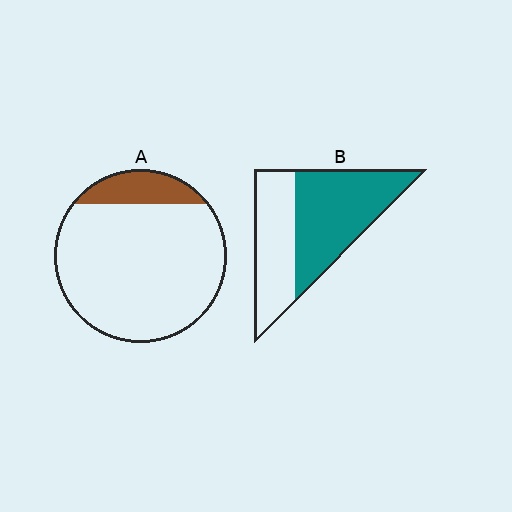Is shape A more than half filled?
No.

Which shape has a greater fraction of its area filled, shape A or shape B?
Shape B.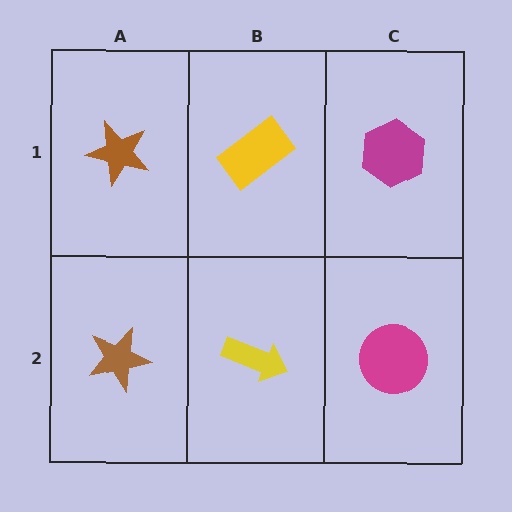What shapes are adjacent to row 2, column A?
A brown star (row 1, column A), a yellow arrow (row 2, column B).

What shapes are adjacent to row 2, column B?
A yellow rectangle (row 1, column B), a brown star (row 2, column A), a magenta circle (row 2, column C).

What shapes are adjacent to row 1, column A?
A brown star (row 2, column A), a yellow rectangle (row 1, column B).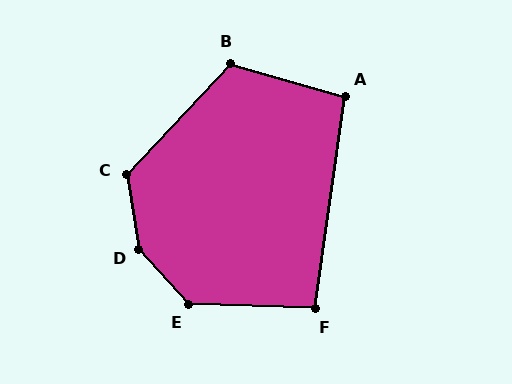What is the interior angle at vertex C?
Approximately 128 degrees (obtuse).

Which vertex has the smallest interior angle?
F, at approximately 96 degrees.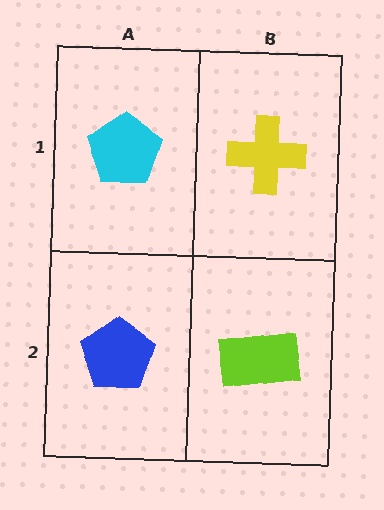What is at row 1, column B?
A yellow cross.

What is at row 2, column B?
A lime rectangle.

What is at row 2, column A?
A blue pentagon.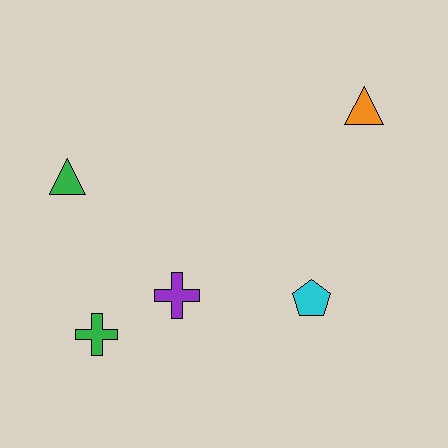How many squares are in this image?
There are no squares.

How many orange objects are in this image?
There is 1 orange object.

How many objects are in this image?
There are 5 objects.